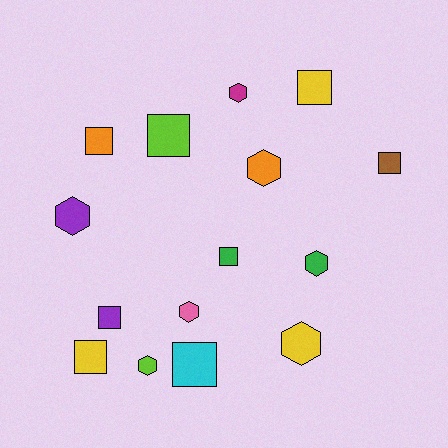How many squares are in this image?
There are 8 squares.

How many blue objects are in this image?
There are no blue objects.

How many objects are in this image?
There are 15 objects.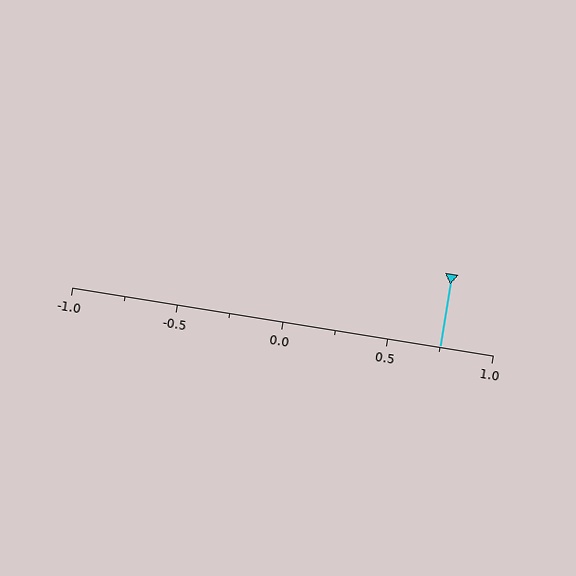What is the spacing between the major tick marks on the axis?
The major ticks are spaced 0.5 apart.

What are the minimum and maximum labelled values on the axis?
The axis runs from -1.0 to 1.0.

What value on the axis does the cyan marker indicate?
The marker indicates approximately 0.75.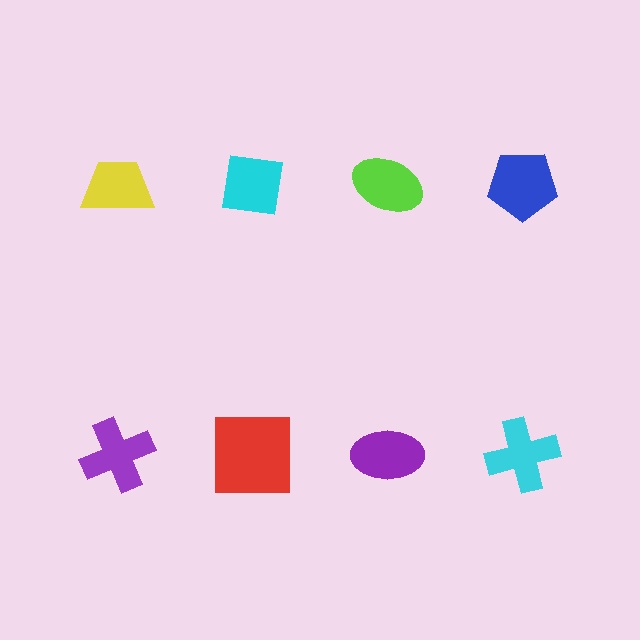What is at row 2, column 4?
A cyan cross.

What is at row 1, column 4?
A blue pentagon.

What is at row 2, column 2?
A red square.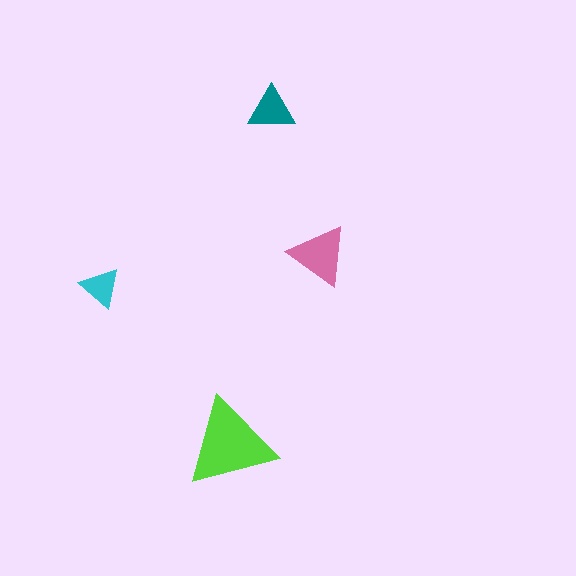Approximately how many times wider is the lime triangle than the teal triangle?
About 2 times wider.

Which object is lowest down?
The lime triangle is bottommost.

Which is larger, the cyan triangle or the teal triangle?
The teal one.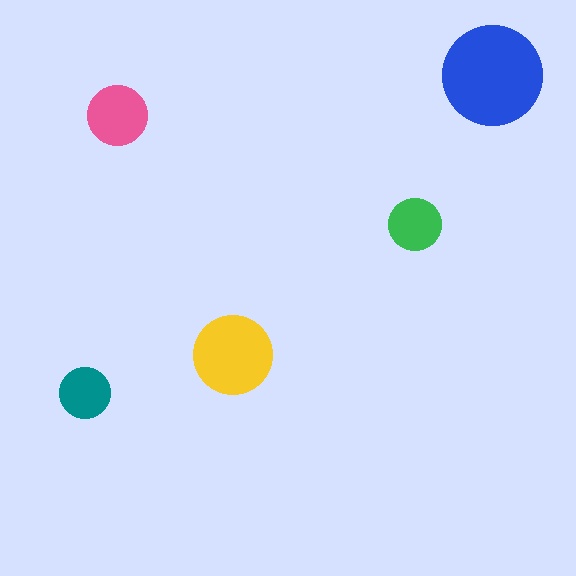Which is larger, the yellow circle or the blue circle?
The blue one.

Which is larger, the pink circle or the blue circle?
The blue one.